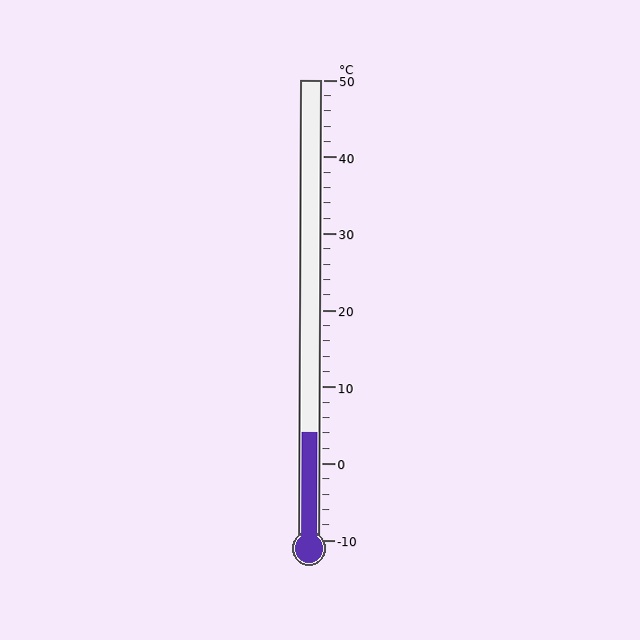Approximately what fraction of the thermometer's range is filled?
The thermometer is filled to approximately 25% of its range.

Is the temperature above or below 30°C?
The temperature is below 30°C.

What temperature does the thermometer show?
The thermometer shows approximately 4°C.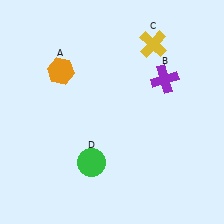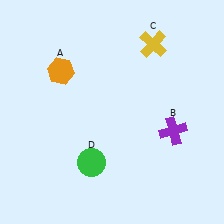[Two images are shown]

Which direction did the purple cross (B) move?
The purple cross (B) moved down.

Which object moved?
The purple cross (B) moved down.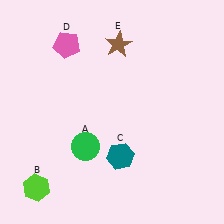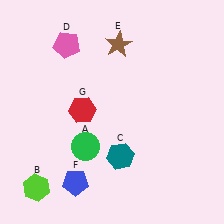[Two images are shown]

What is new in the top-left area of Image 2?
A red hexagon (G) was added in the top-left area of Image 2.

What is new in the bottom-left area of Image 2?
A blue pentagon (F) was added in the bottom-left area of Image 2.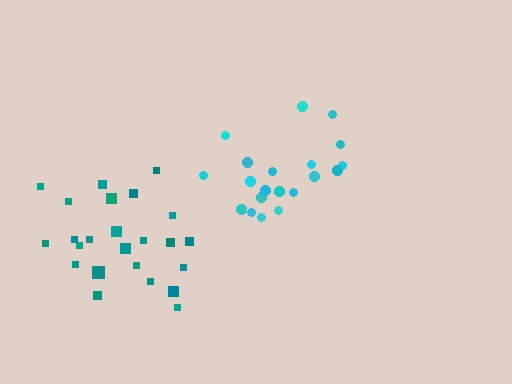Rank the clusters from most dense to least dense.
cyan, teal.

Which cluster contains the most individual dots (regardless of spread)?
Teal (24).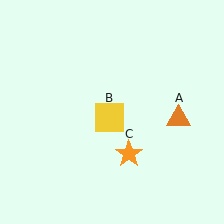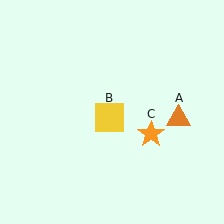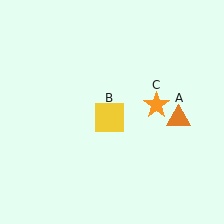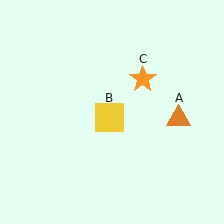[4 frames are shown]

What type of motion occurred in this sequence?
The orange star (object C) rotated counterclockwise around the center of the scene.